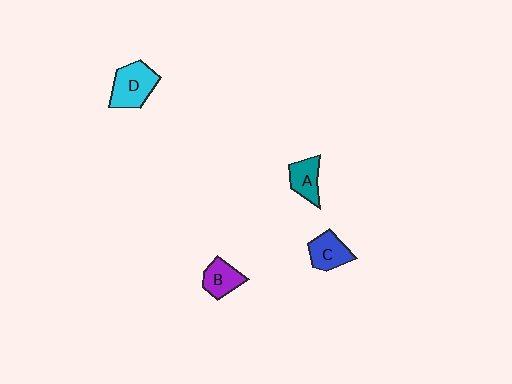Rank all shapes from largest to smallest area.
From largest to smallest: D (cyan), C (blue), B (purple), A (teal).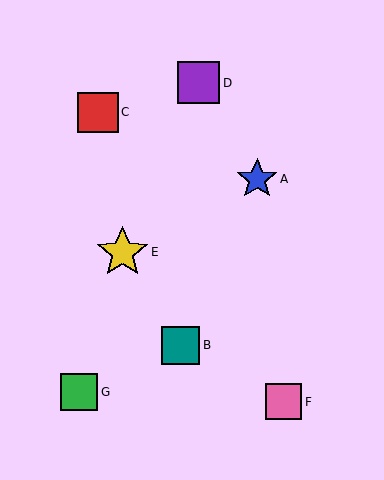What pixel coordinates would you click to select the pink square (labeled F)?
Click at (284, 402) to select the pink square F.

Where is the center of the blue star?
The center of the blue star is at (257, 179).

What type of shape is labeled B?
Shape B is a teal square.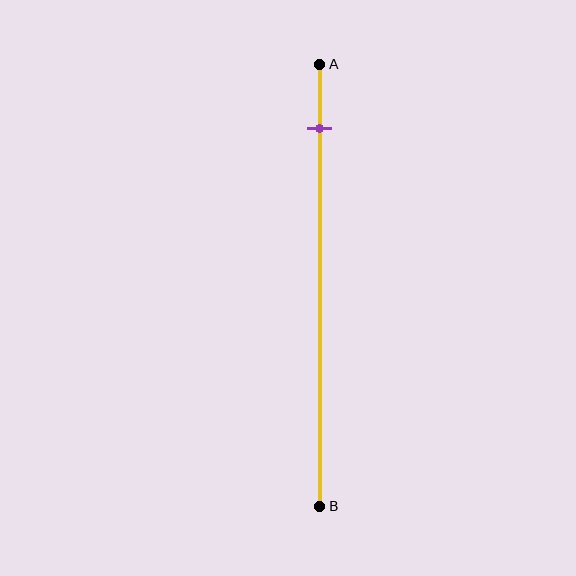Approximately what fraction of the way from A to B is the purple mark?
The purple mark is approximately 15% of the way from A to B.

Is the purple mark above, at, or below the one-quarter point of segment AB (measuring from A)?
The purple mark is above the one-quarter point of segment AB.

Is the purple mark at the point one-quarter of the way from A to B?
No, the mark is at about 15% from A, not at the 25% one-quarter point.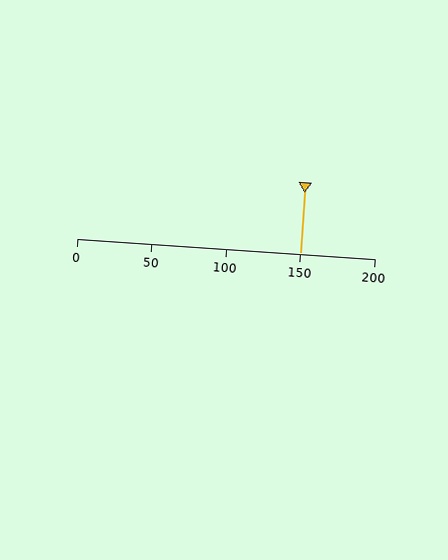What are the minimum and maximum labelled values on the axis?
The axis runs from 0 to 200.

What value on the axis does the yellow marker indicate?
The marker indicates approximately 150.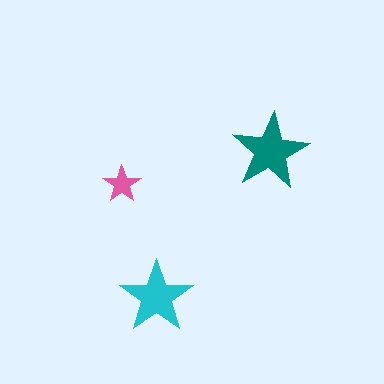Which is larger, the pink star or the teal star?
The teal one.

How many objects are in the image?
There are 3 objects in the image.